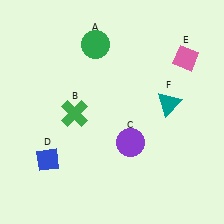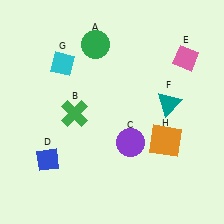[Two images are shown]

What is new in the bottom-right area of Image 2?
An orange square (H) was added in the bottom-right area of Image 2.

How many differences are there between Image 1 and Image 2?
There are 2 differences between the two images.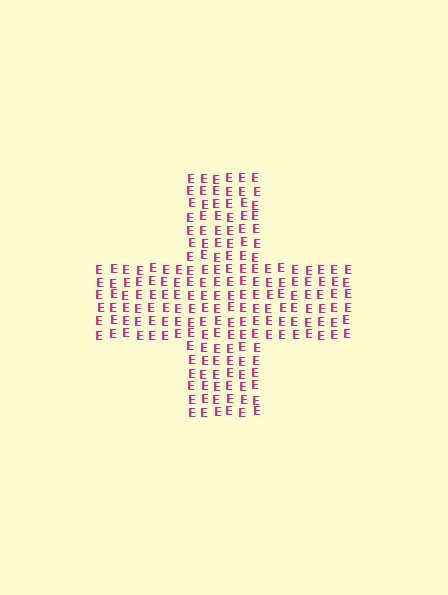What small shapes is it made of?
It is made of small letter E's.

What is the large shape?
The large shape is a cross.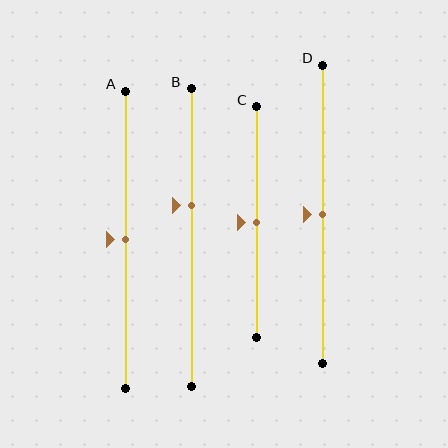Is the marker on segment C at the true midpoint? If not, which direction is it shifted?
Yes, the marker on segment C is at the true midpoint.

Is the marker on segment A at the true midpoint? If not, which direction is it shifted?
Yes, the marker on segment A is at the true midpoint.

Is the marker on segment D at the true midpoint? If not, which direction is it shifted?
Yes, the marker on segment D is at the true midpoint.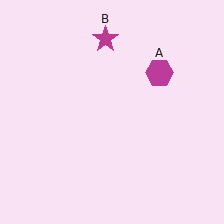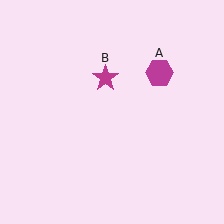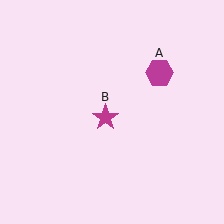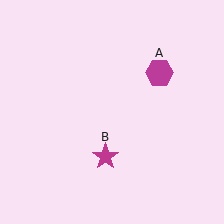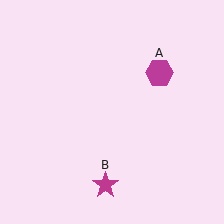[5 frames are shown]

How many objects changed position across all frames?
1 object changed position: magenta star (object B).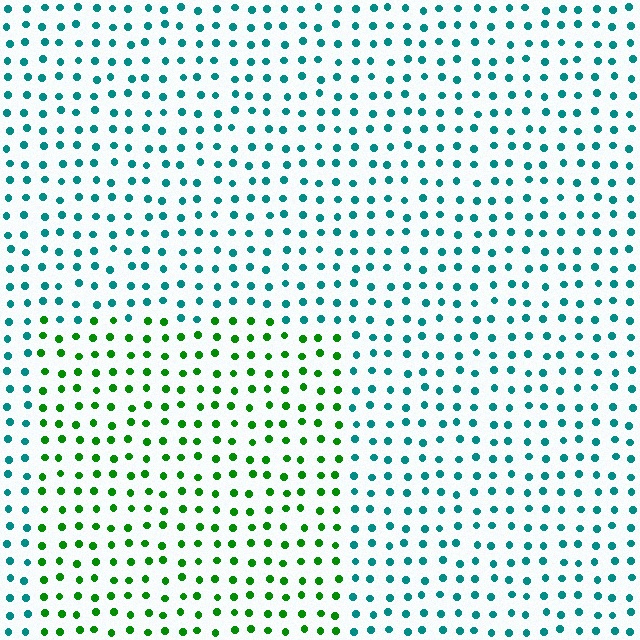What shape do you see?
I see a rectangle.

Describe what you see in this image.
The image is filled with small teal elements in a uniform arrangement. A rectangle-shaped region is visible where the elements are tinted to a slightly different hue, forming a subtle color boundary.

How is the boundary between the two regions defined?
The boundary is defined purely by a slight shift in hue (about 56 degrees). Spacing, size, and orientation are identical on both sides.